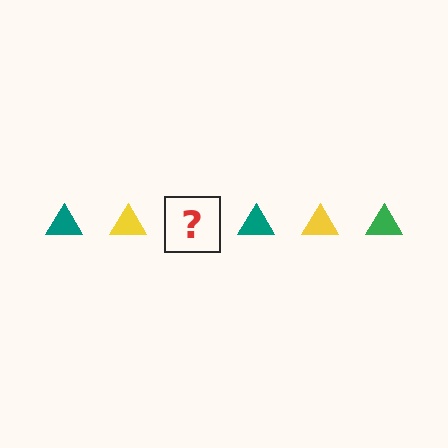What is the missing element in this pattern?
The missing element is a green triangle.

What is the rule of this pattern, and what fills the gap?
The rule is that the pattern cycles through teal, yellow, green triangles. The gap should be filled with a green triangle.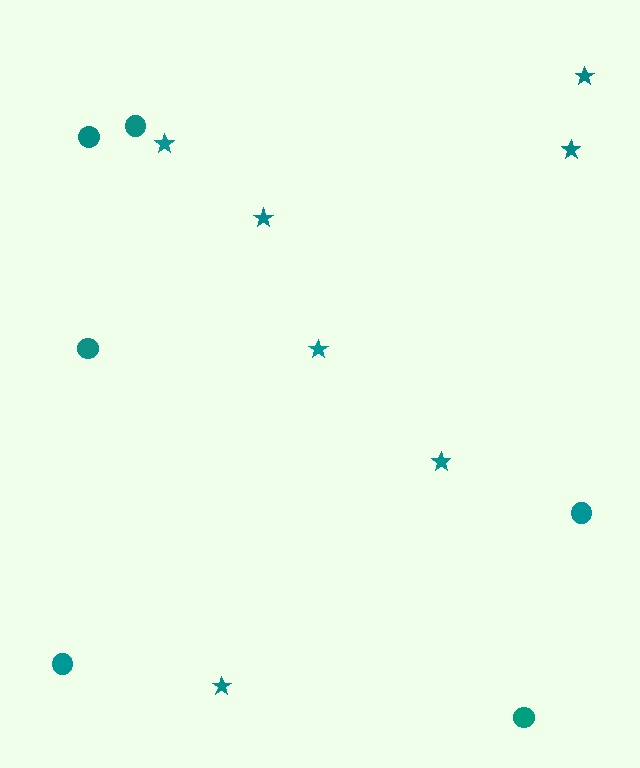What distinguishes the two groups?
There are 2 groups: one group of circles (6) and one group of stars (7).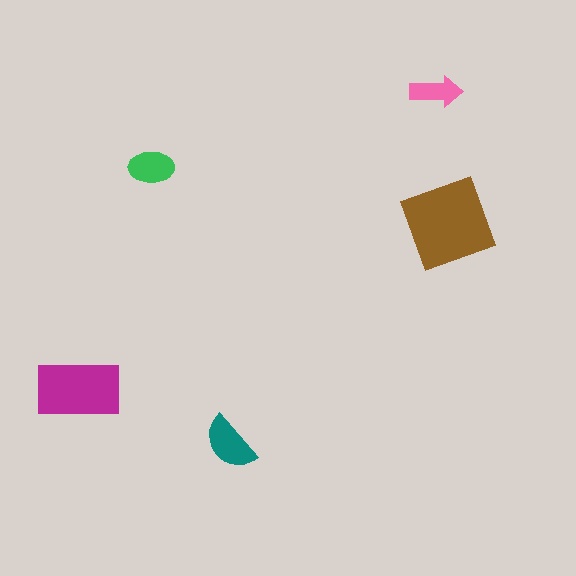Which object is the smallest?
The pink arrow.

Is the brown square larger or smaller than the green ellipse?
Larger.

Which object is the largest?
The brown square.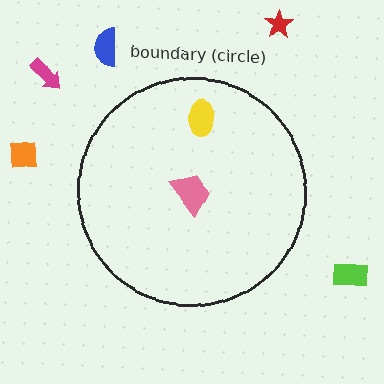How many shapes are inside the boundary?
2 inside, 5 outside.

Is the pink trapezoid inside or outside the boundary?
Inside.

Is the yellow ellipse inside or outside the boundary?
Inside.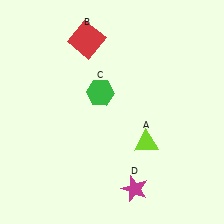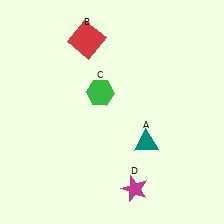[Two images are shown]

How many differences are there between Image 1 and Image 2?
There is 1 difference between the two images.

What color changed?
The triangle (A) changed from lime in Image 1 to teal in Image 2.